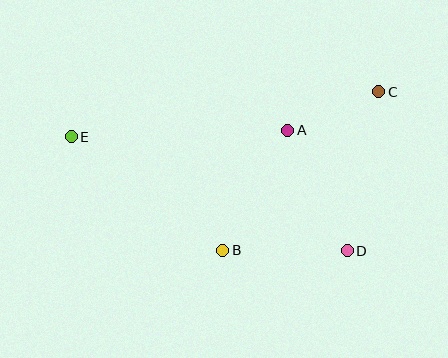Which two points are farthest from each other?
Points C and E are farthest from each other.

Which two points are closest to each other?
Points A and C are closest to each other.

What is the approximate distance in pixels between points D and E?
The distance between D and E is approximately 298 pixels.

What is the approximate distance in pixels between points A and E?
The distance between A and E is approximately 216 pixels.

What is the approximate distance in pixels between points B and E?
The distance between B and E is approximately 189 pixels.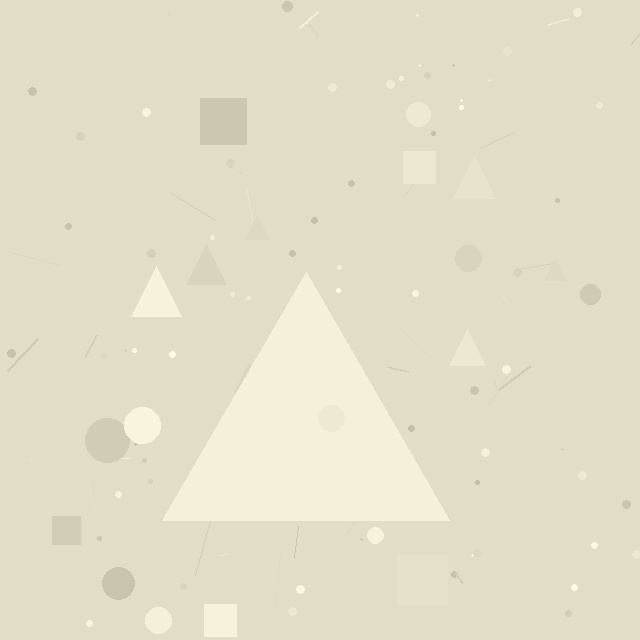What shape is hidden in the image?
A triangle is hidden in the image.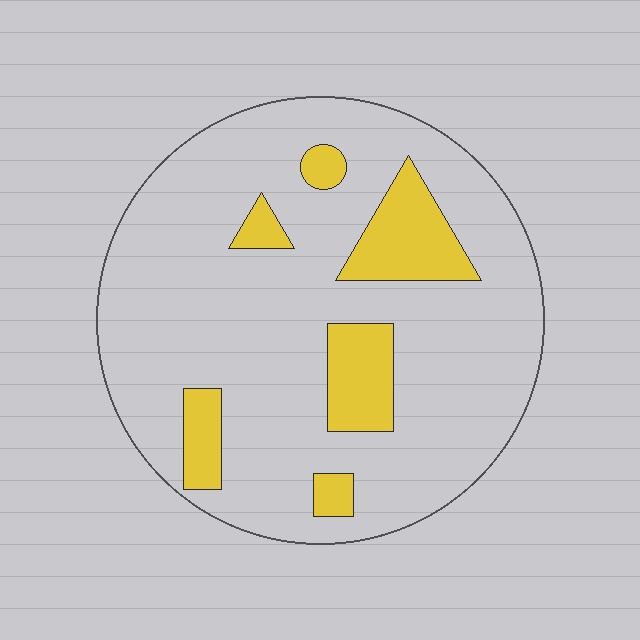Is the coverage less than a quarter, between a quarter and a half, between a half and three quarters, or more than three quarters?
Less than a quarter.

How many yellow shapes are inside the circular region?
6.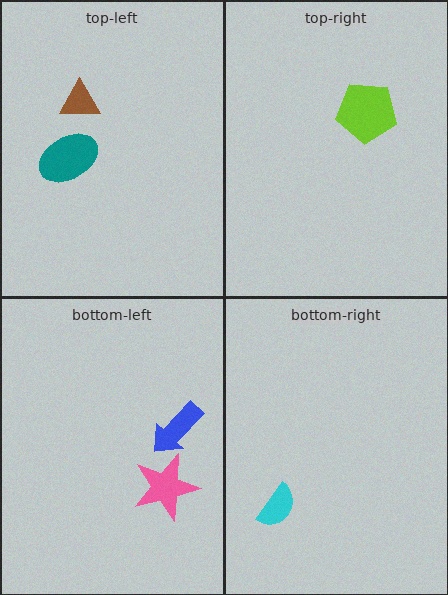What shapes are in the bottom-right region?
The cyan semicircle.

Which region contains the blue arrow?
The bottom-left region.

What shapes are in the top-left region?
The brown triangle, the teal ellipse.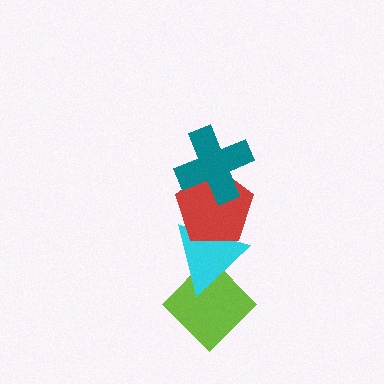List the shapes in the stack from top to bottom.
From top to bottom: the teal cross, the red pentagon, the cyan triangle, the lime diamond.